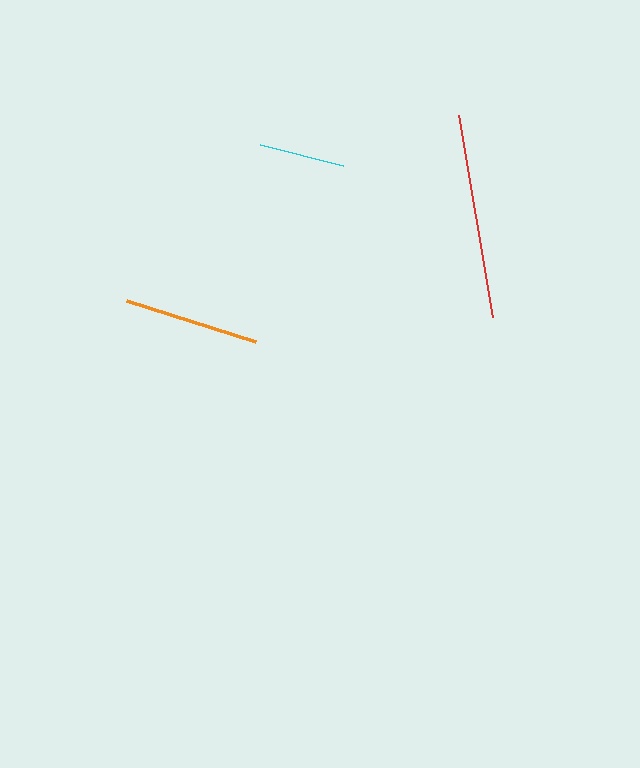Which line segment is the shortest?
The cyan line is the shortest at approximately 85 pixels.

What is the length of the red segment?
The red segment is approximately 205 pixels long.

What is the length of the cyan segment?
The cyan segment is approximately 85 pixels long.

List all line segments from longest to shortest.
From longest to shortest: red, orange, cyan.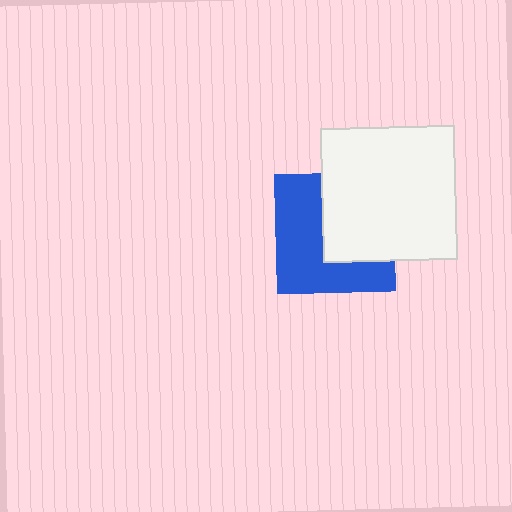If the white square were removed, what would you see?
You would see the complete blue square.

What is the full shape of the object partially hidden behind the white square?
The partially hidden object is a blue square.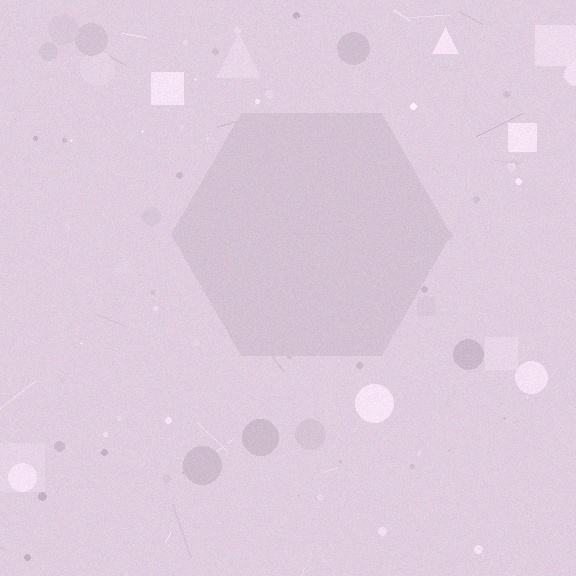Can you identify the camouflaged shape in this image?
The camouflaged shape is a hexagon.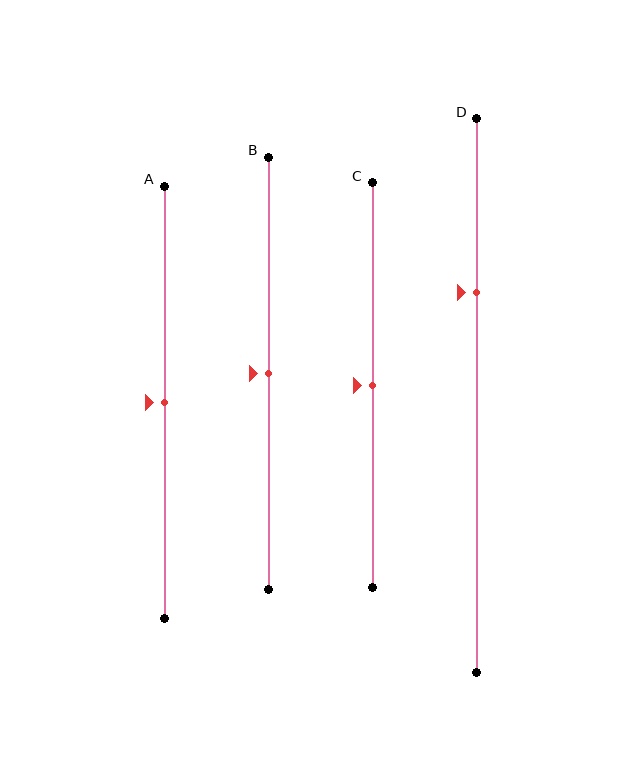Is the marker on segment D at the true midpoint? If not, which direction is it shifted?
No, the marker on segment D is shifted upward by about 19% of the segment length.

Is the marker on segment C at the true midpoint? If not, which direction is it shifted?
Yes, the marker on segment C is at the true midpoint.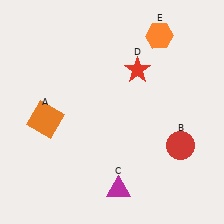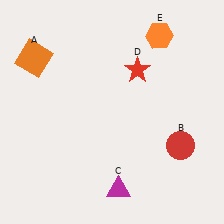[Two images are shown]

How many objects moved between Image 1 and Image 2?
1 object moved between the two images.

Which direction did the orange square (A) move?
The orange square (A) moved up.